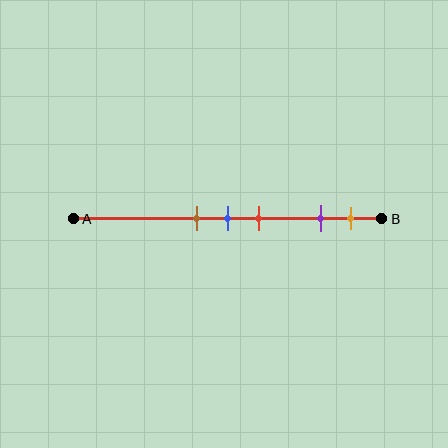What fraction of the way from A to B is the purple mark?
The purple mark is approximately 80% (0.8) of the way from A to B.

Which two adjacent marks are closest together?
The brown and blue marks are the closest adjacent pair.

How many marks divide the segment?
There are 5 marks dividing the segment.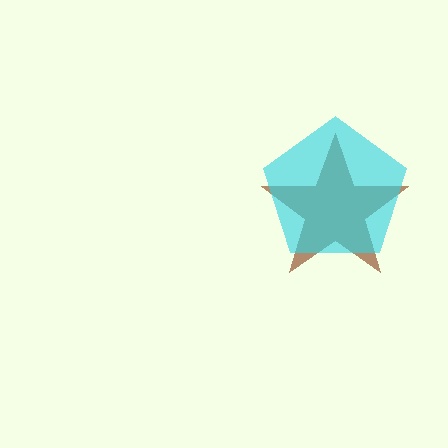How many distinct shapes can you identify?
There are 2 distinct shapes: a brown star, a cyan pentagon.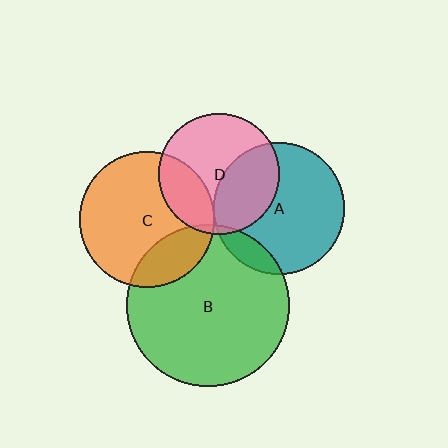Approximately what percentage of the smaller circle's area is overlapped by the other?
Approximately 35%.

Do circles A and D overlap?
Yes.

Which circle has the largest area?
Circle B (green).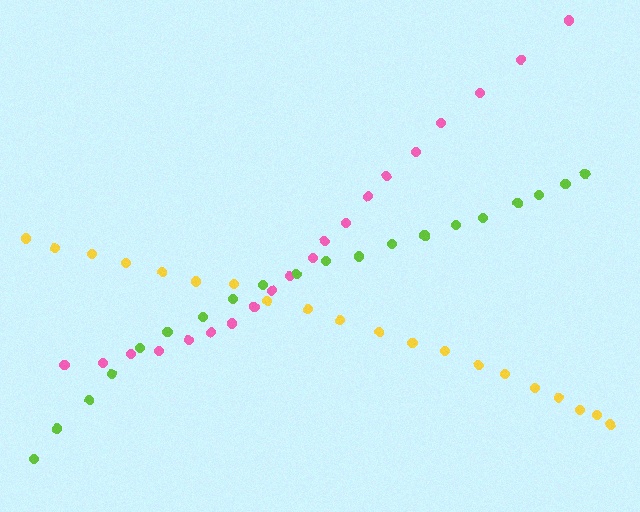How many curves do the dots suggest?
There are 3 distinct paths.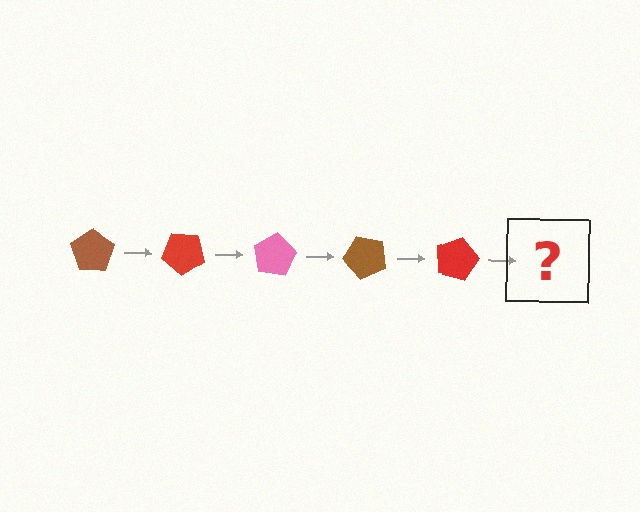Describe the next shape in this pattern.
It should be a pink pentagon, rotated 200 degrees from the start.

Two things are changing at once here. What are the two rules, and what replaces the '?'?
The two rules are that it rotates 40 degrees each step and the color cycles through brown, red, and pink. The '?' should be a pink pentagon, rotated 200 degrees from the start.